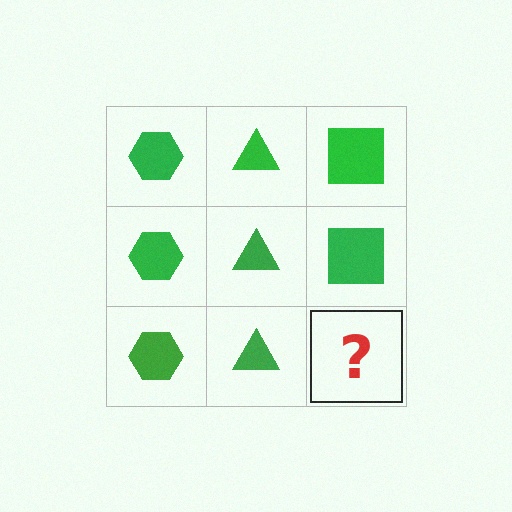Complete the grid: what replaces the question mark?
The question mark should be replaced with a green square.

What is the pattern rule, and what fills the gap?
The rule is that each column has a consistent shape. The gap should be filled with a green square.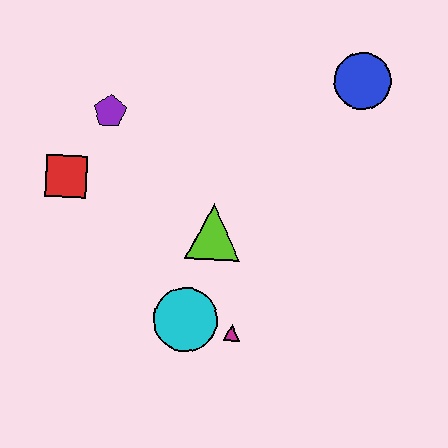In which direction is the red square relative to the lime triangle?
The red square is to the left of the lime triangle.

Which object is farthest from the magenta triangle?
The blue circle is farthest from the magenta triangle.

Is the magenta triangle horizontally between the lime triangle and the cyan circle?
No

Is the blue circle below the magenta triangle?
No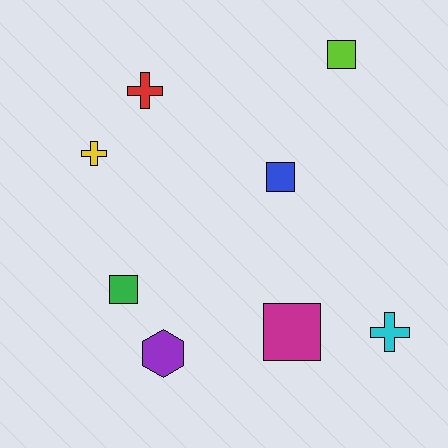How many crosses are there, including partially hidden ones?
There are 3 crosses.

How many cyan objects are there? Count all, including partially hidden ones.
There is 1 cyan object.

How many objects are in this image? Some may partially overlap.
There are 8 objects.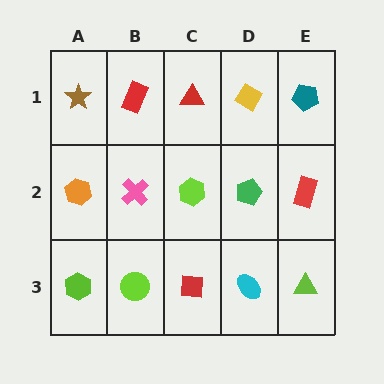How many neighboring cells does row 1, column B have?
3.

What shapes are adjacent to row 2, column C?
A red triangle (row 1, column C), a red square (row 3, column C), a pink cross (row 2, column B), a green pentagon (row 2, column D).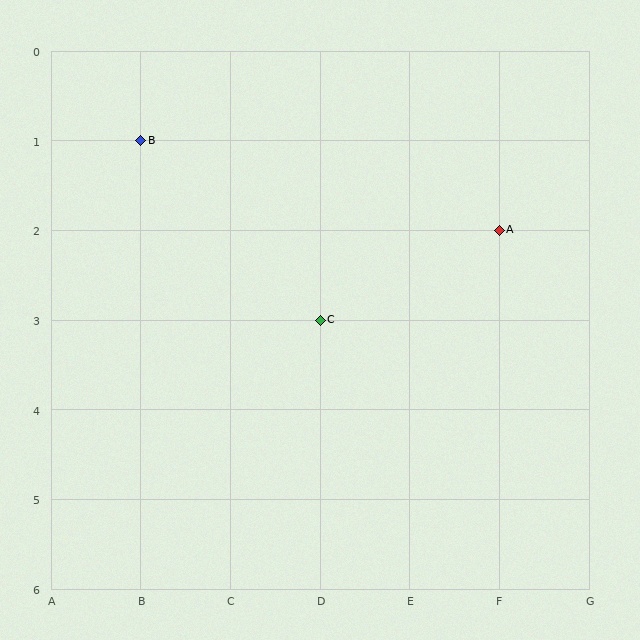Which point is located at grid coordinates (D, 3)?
Point C is at (D, 3).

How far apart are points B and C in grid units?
Points B and C are 2 columns and 2 rows apart (about 2.8 grid units diagonally).